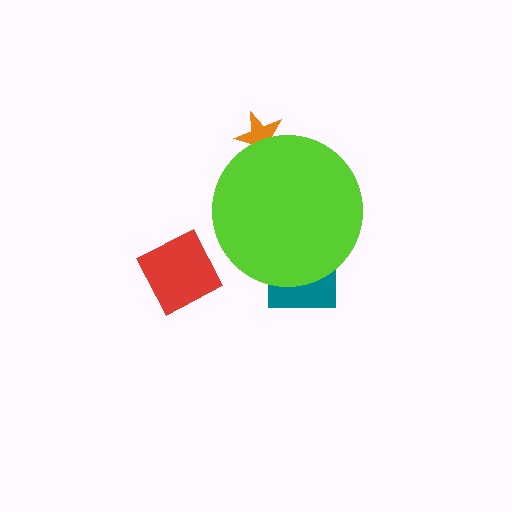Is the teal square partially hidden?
Yes, the teal square is partially hidden behind the lime circle.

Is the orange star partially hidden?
Yes, the orange star is partially hidden behind the lime circle.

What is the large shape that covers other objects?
A lime circle.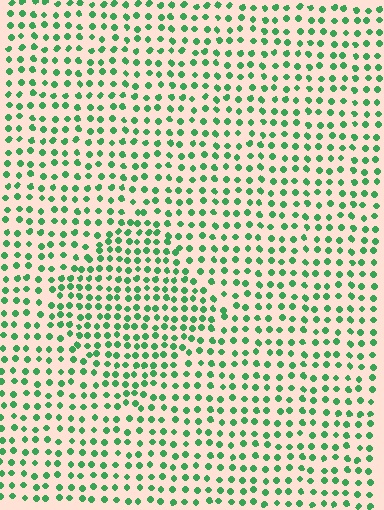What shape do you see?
I see a diamond.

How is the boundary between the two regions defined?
The boundary is defined by a change in element density (approximately 1.5x ratio). All elements are the same color, size, and shape.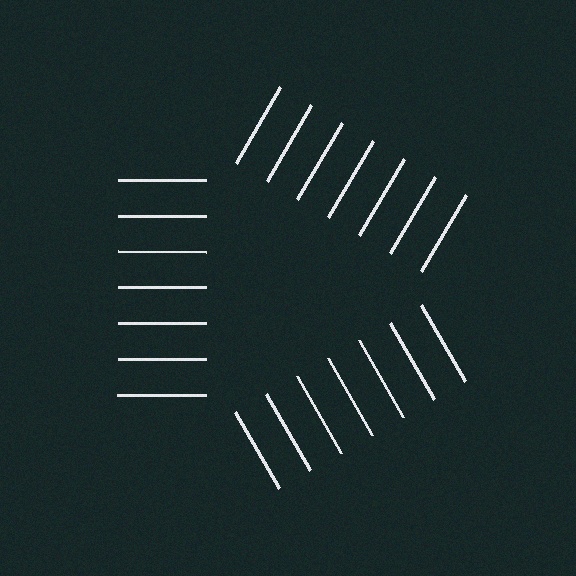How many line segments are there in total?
21 — 7 along each of the 3 edges.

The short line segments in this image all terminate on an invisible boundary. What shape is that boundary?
An illusory triangle — the line segments terminate on its edges but no continuous stroke is drawn.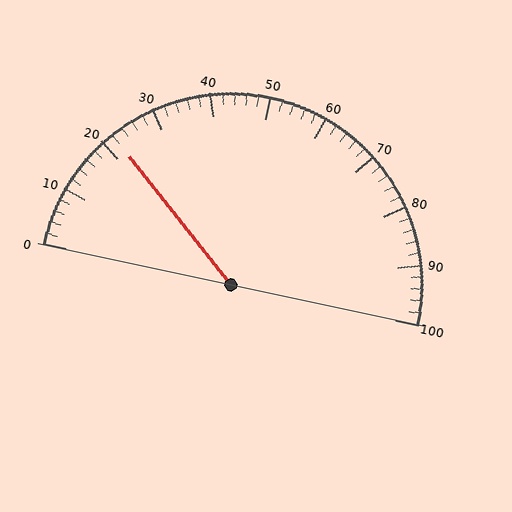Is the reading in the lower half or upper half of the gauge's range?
The reading is in the lower half of the range (0 to 100).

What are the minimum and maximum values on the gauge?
The gauge ranges from 0 to 100.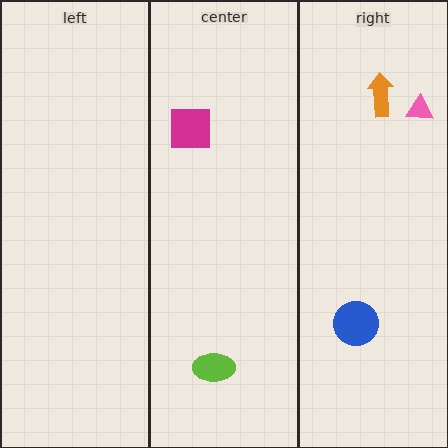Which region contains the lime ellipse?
The center region.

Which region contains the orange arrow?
The right region.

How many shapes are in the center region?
2.